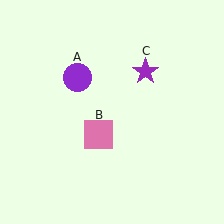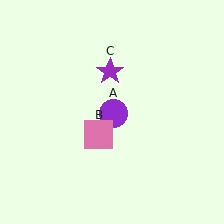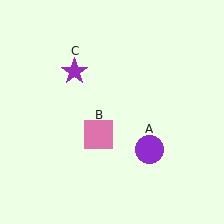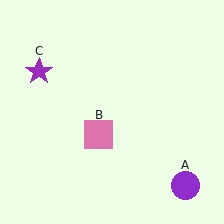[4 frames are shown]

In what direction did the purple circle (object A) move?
The purple circle (object A) moved down and to the right.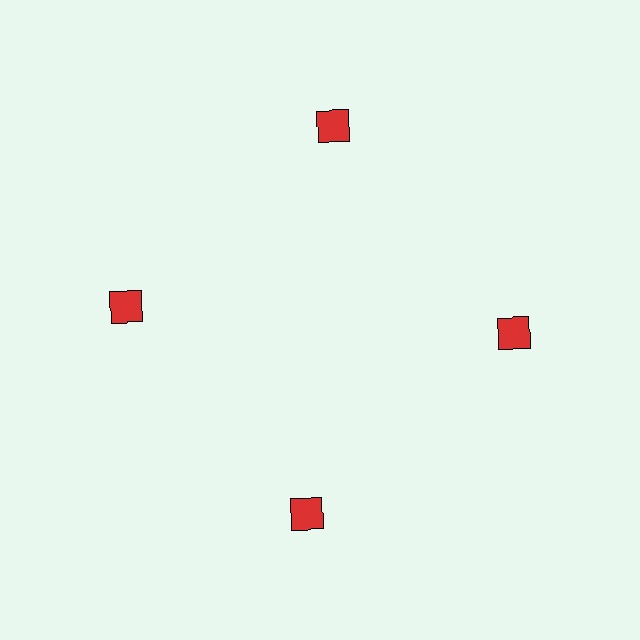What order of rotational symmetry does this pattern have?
This pattern has 4-fold rotational symmetry.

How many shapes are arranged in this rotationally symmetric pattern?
There are 4 shapes, arranged in 4 groups of 1.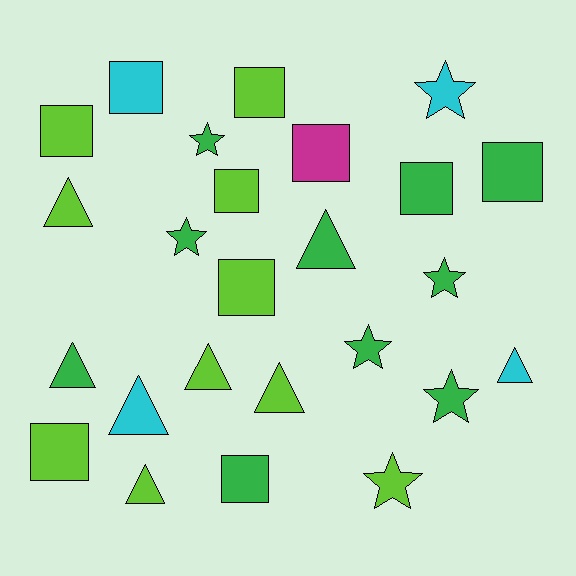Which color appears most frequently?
Green, with 10 objects.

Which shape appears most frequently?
Square, with 10 objects.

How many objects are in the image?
There are 25 objects.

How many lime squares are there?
There are 5 lime squares.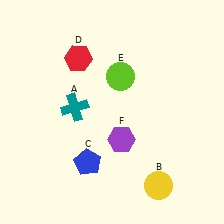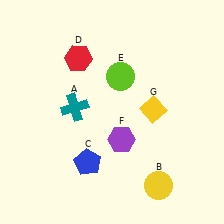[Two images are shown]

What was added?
A yellow diamond (G) was added in Image 2.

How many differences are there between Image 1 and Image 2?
There is 1 difference between the two images.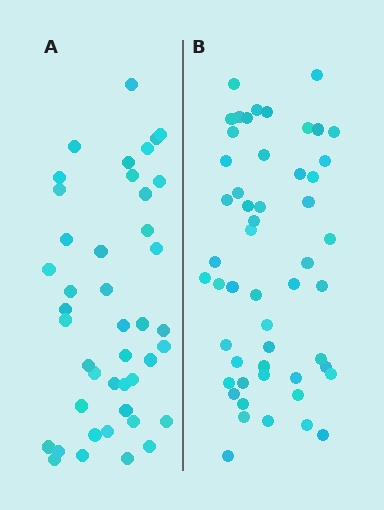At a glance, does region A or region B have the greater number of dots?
Region B (the right region) has more dots.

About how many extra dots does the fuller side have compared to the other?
Region B has roughly 8 or so more dots than region A.